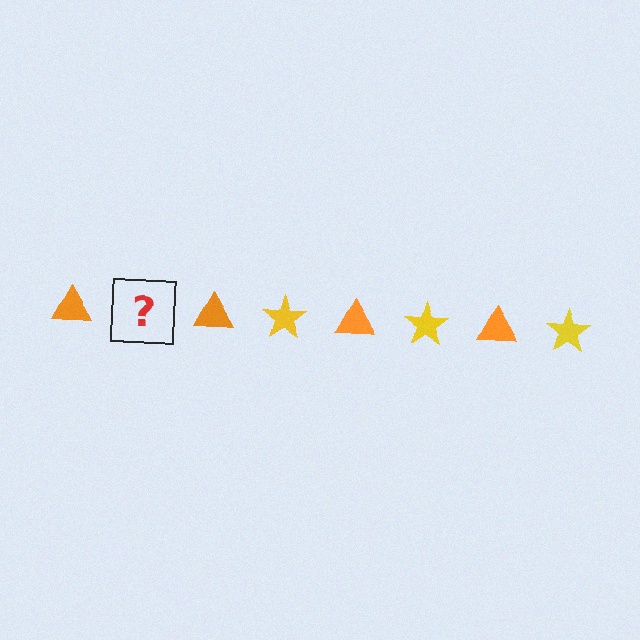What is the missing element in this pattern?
The missing element is a yellow star.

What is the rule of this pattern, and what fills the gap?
The rule is that the pattern alternates between orange triangle and yellow star. The gap should be filled with a yellow star.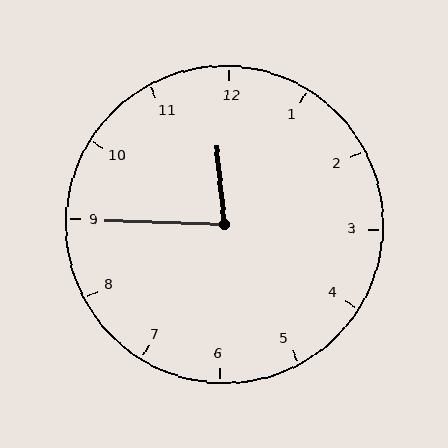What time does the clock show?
11:45.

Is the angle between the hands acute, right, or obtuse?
It is acute.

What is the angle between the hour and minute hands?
Approximately 82 degrees.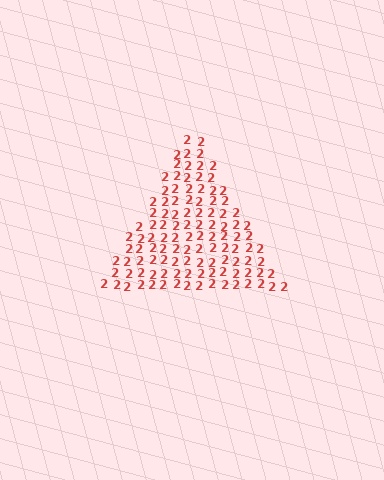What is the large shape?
The large shape is a triangle.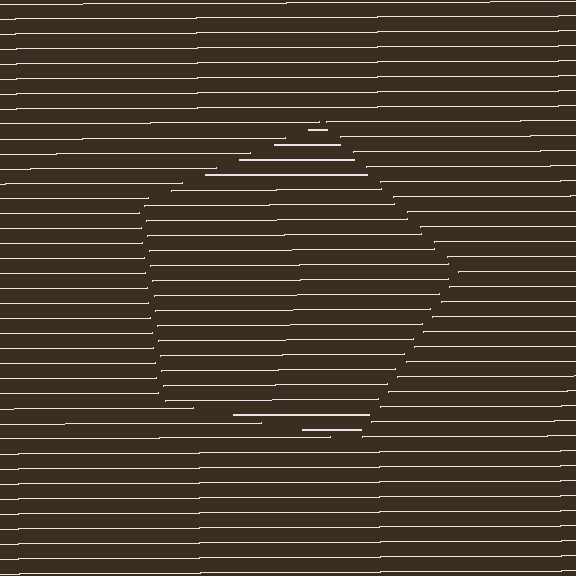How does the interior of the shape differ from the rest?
The interior of the shape contains the same grating, shifted by half a period — the contour is defined by the phase discontinuity where line-ends from the inner and outer gratings abut.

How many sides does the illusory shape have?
5 sides — the line-ends trace a pentagon.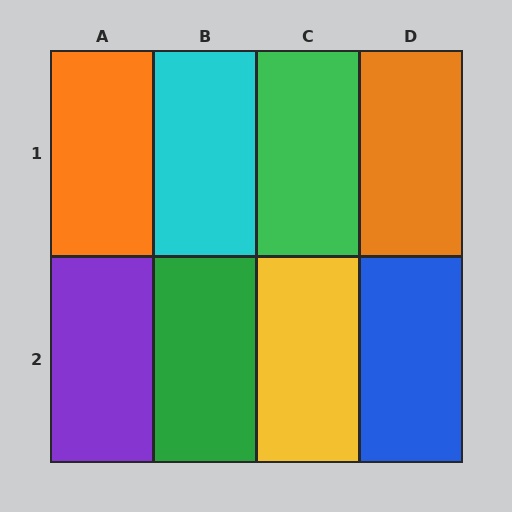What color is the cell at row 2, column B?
Green.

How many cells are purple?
1 cell is purple.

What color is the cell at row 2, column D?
Blue.